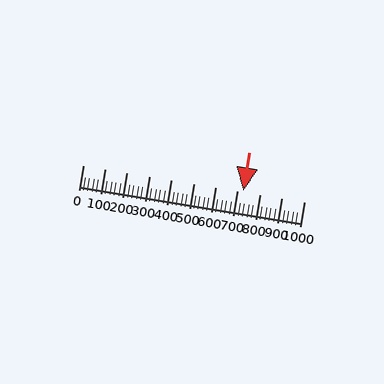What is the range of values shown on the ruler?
The ruler shows values from 0 to 1000.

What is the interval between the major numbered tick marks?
The major tick marks are spaced 100 units apart.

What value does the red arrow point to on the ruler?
The red arrow points to approximately 724.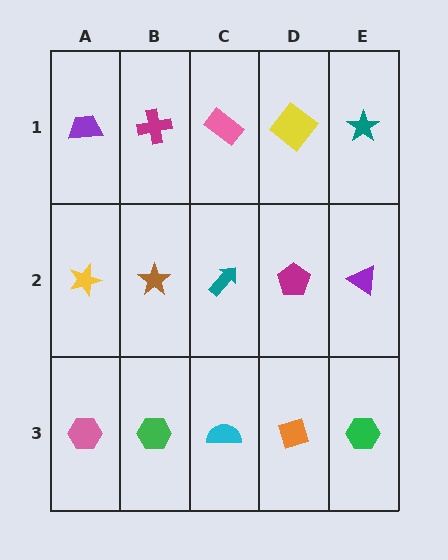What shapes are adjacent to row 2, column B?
A magenta cross (row 1, column B), a green hexagon (row 3, column B), a yellow star (row 2, column A), a teal arrow (row 2, column C).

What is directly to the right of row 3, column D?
A green hexagon.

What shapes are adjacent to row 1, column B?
A brown star (row 2, column B), a purple trapezoid (row 1, column A), a pink rectangle (row 1, column C).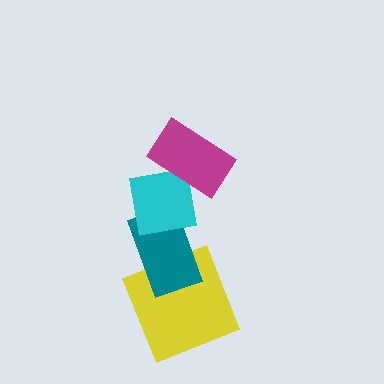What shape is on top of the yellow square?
The teal rectangle is on top of the yellow square.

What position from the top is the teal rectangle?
The teal rectangle is 3rd from the top.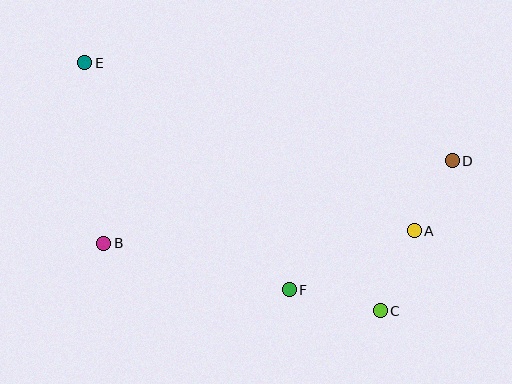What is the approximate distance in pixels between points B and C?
The distance between B and C is approximately 285 pixels.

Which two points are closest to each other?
Points A and D are closest to each other.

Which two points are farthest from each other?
Points C and E are farthest from each other.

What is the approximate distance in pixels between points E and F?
The distance between E and F is approximately 306 pixels.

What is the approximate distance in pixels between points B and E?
The distance between B and E is approximately 181 pixels.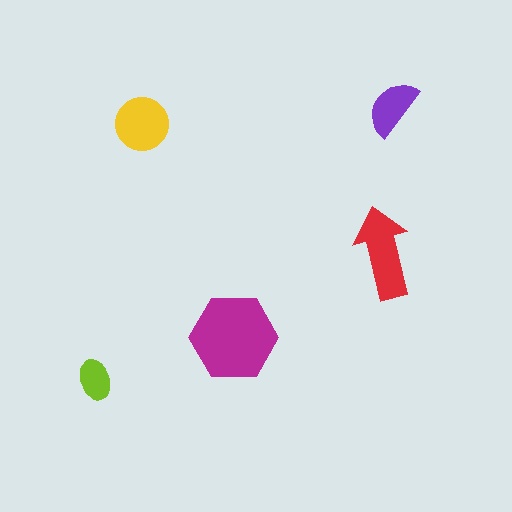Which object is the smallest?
The lime ellipse.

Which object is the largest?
The magenta hexagon.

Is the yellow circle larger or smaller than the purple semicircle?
Larger.